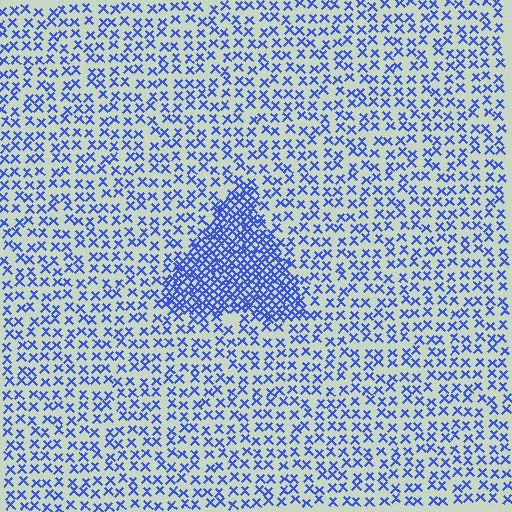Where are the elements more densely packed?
The elements are more densely packed inside the triangle boundary.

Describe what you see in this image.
The image contains small blue elements arranged at two different densities. A triangle-shaped region is visible where the elements are more densely packed than the surrounding area.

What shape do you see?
I see a triangle.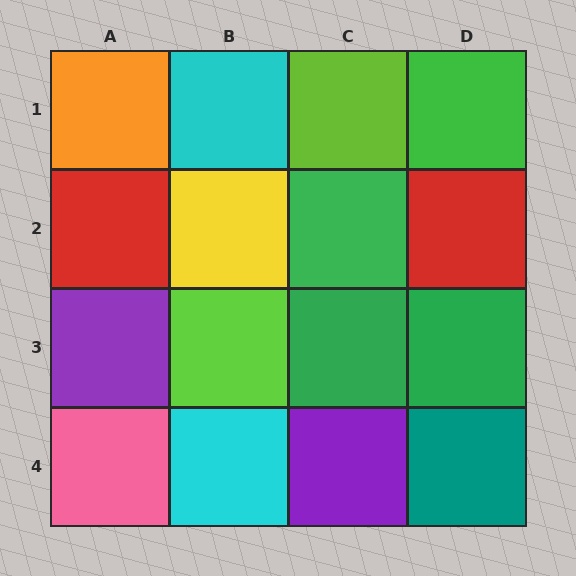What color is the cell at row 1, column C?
Lime.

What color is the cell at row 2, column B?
Yellow.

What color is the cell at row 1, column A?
Orange.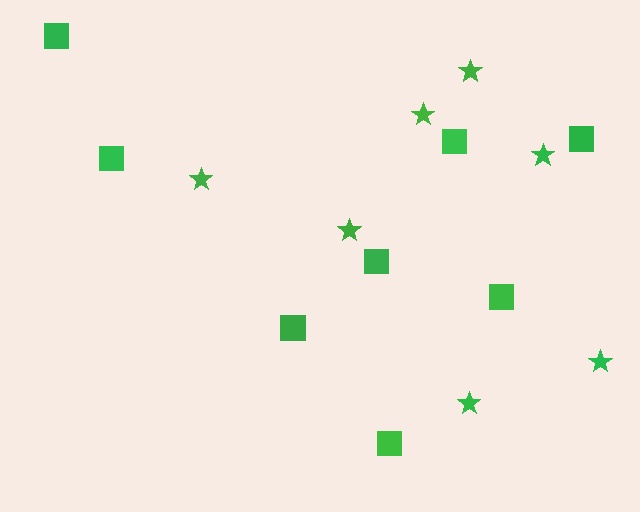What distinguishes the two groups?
There are 2 groups: one group of stars (7) and one group of squares (8).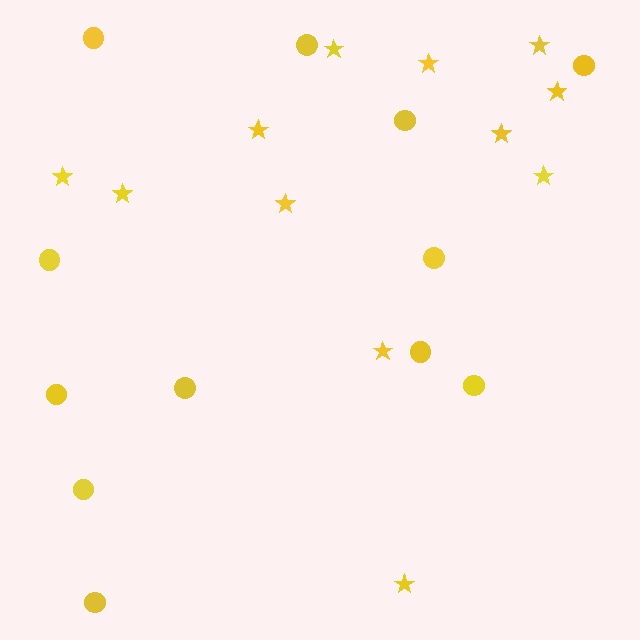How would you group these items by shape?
There are 2 groups: one group of circles (12) and one group of stars (12).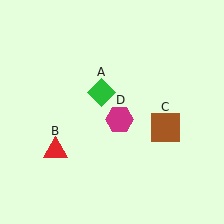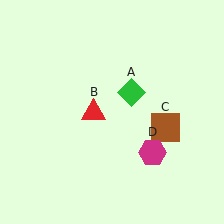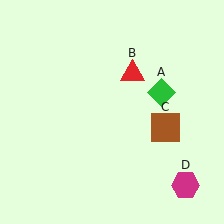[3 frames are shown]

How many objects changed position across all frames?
3 objects changed position: green diamond (object A), red triangle (object B), magenta hexagon (object D).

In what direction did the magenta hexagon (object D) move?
The magenta hexagon (object D) moved down and to the right.